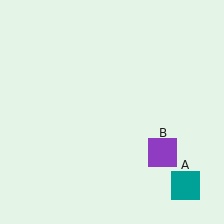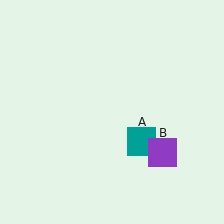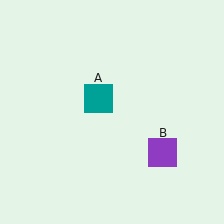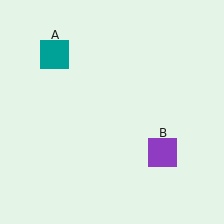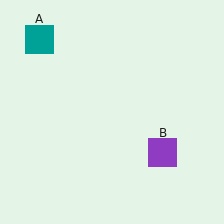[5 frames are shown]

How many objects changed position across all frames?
1 object changed position: teal square (object A).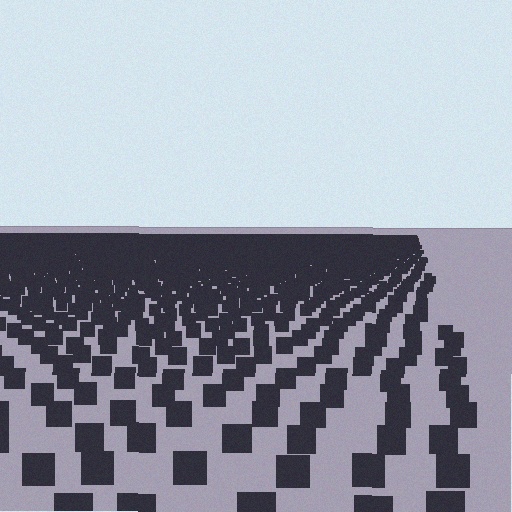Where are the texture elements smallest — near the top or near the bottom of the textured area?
Near the top.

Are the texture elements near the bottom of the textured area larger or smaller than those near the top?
Larger. Near the bottom, elements are closer to the viewer and appear at a bigger on-screen size.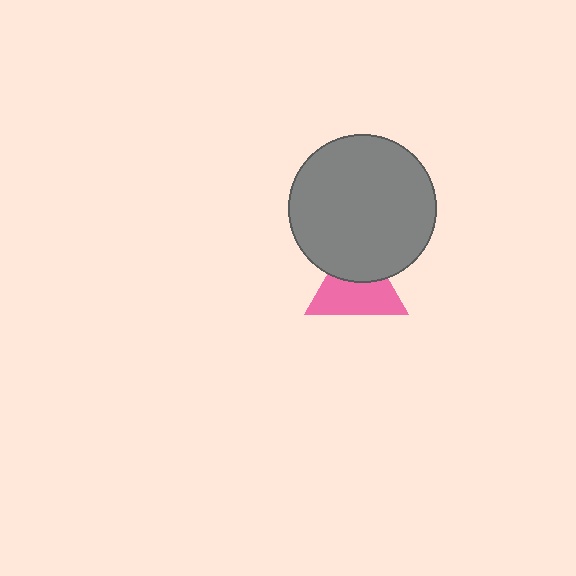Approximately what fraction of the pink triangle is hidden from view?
Roughly 38% of the pink triangle is hidden behind the gray circle.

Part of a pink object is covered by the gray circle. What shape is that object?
It is a triangle.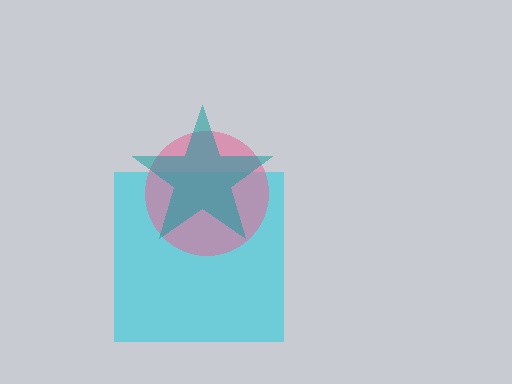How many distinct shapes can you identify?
There are 3 distinct shapes: a cyan square, a pink circle, a teal star.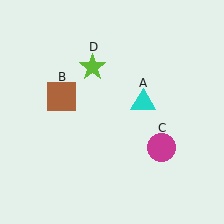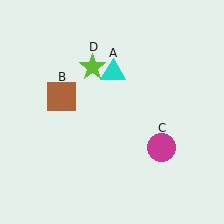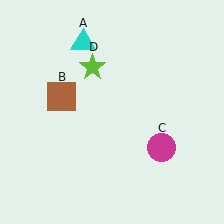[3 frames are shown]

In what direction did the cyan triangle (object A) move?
The cyan triangle (object A) moved up and to the left.